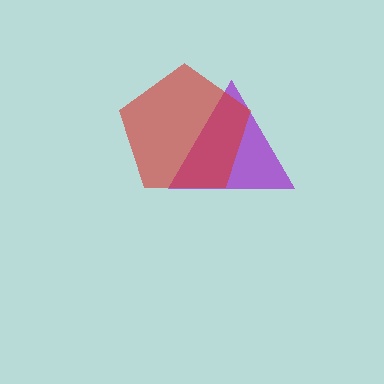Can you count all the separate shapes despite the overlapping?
Yes, there are 2 separate shapes.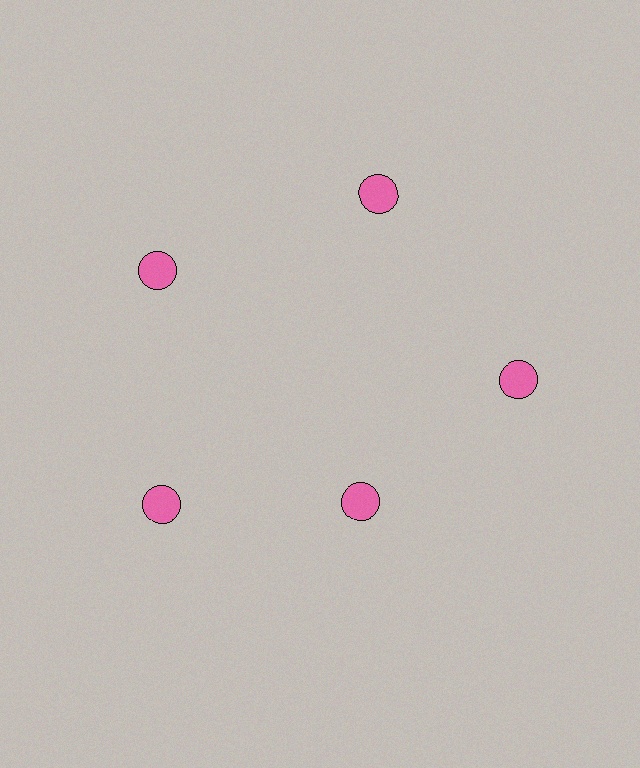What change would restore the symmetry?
The symmetry would be restored by moving it outward, back onto the ring so that all 5 circles sit at equal angles and equal distance from the center.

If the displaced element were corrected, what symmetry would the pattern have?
It would have 5-fold rotational symmetry — the pattern would map onto itself every 72 degrees.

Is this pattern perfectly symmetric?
No. The 5 pink circles are arranged in a ring, but one element near the 5 o'clock position is pulled inward toward the center, breaking the 5-fold rotational symmetry.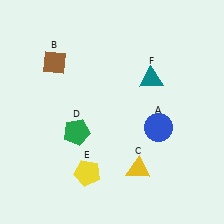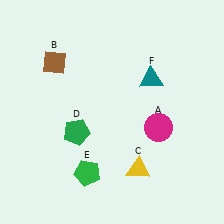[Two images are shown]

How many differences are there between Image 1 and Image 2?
There are 2 differences between the two images.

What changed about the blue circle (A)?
In Image 1, A is blue. In Image 2, it changed to magenta.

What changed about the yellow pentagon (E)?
In Image 1, E is yellow. In Image 2, it changed to green.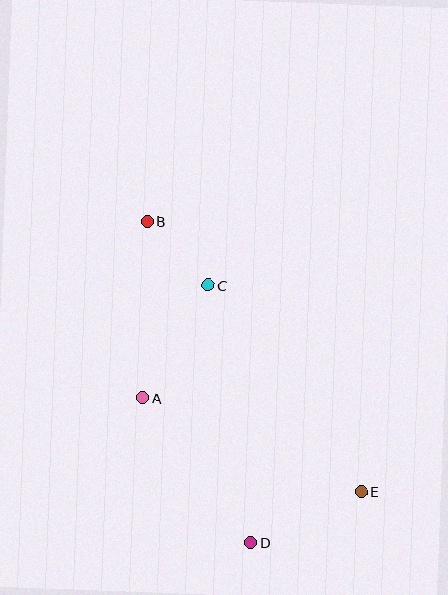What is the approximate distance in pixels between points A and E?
The distance between A and E is approximately 238 pixels.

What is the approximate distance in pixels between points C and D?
The distance between C and D is approximately 261 pixels.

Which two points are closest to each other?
Points B and C are closest to each other.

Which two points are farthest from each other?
Points B and E are farthest from each other.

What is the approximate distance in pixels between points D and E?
The distance between D and E is approximately 122 pixels.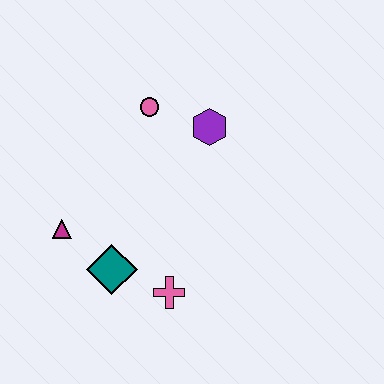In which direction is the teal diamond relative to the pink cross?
The teal diamond is to the left of the pink cross.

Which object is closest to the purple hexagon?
The pink circle is closest to the purple hexagon.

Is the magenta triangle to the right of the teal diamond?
No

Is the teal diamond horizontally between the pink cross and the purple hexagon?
No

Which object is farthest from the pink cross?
The pink circle is farthest from the pink cross.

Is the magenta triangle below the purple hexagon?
Yes